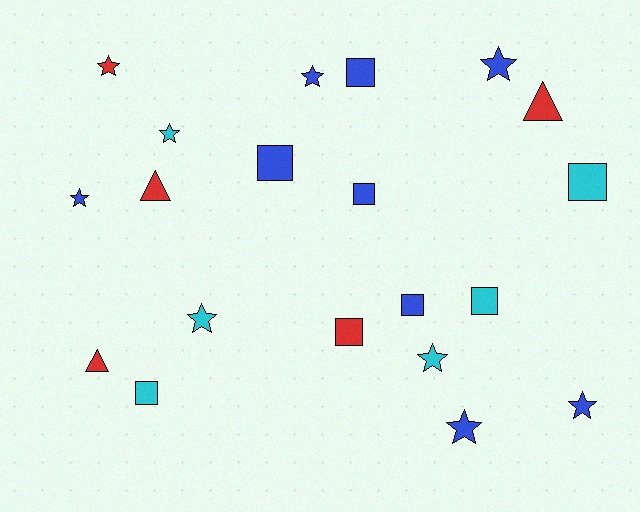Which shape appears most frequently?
Star, with 9 objects.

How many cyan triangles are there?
There are no cyan triangles.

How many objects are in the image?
There are 20 objects.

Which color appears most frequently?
Blue, with 9 objects.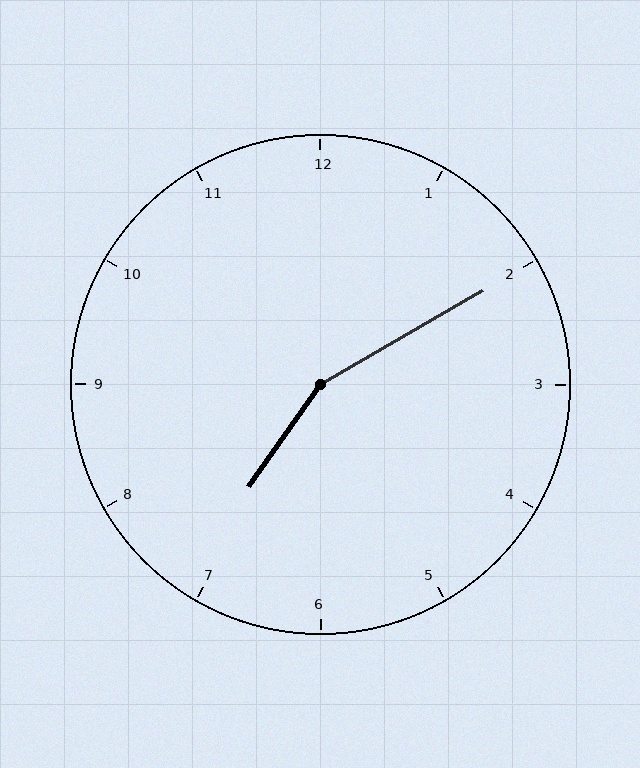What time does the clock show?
7:10.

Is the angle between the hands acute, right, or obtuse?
It is obtuse.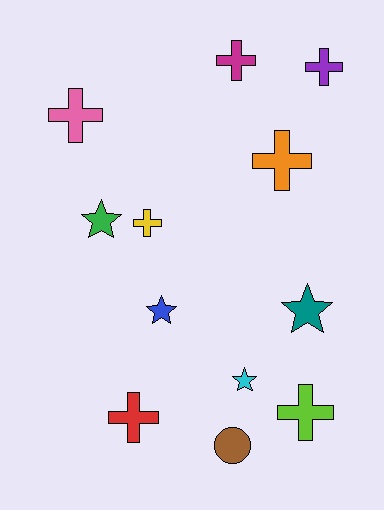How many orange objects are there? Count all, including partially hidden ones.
There is 1 orange object.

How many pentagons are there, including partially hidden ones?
There are no pentagons.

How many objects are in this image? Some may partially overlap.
There are 12 objects.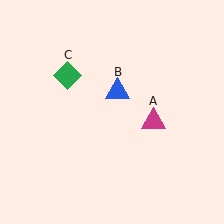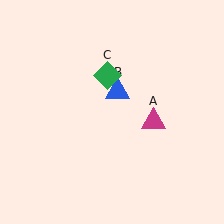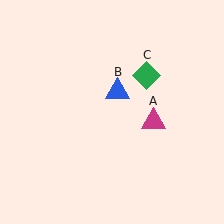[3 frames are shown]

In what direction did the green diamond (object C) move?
The green diamond (object C) moved right.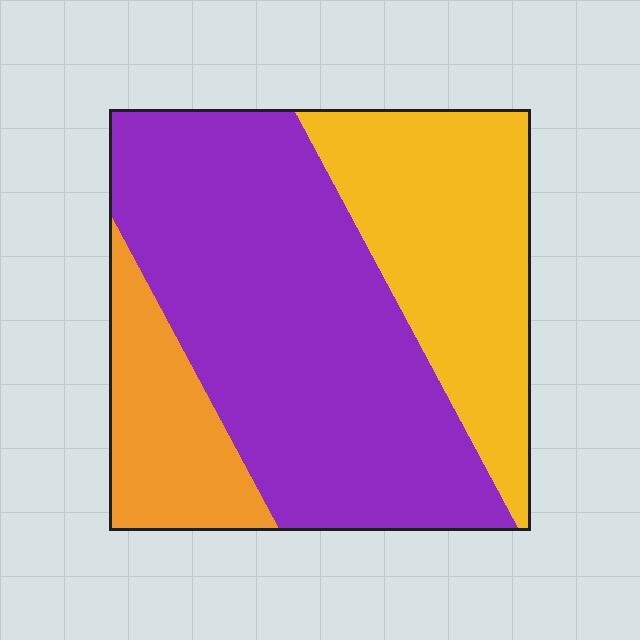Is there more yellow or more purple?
Purple.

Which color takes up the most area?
Purple, at roughly 55%.